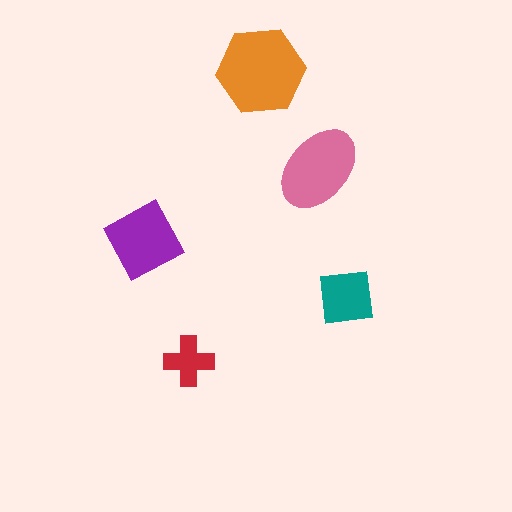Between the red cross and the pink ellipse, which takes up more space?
The pink ellipse.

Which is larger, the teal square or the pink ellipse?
The pink ellipse.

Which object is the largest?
The orange hexagon.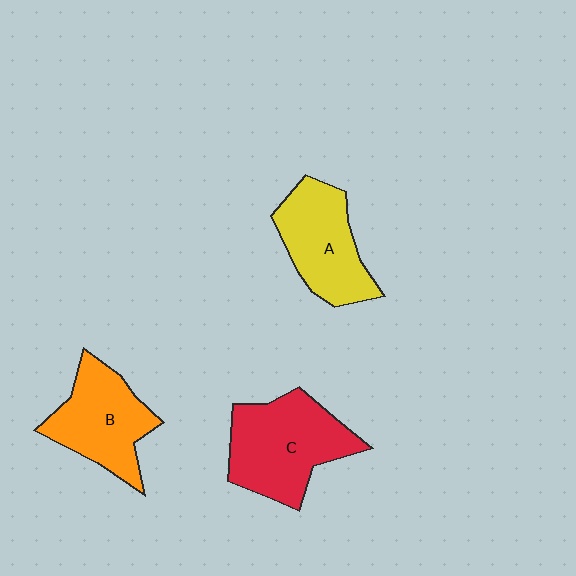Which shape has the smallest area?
Shape A (yellow).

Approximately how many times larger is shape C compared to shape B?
Approximately 1.2 times.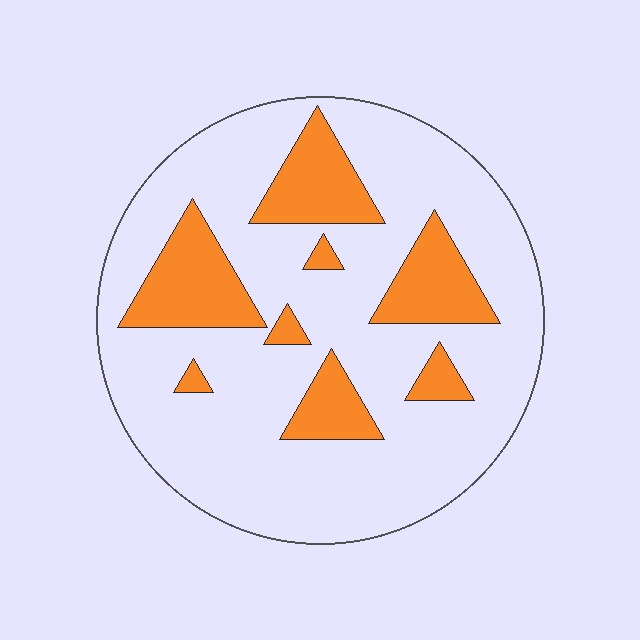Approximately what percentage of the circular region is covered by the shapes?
Approximately 20%.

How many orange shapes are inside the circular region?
8.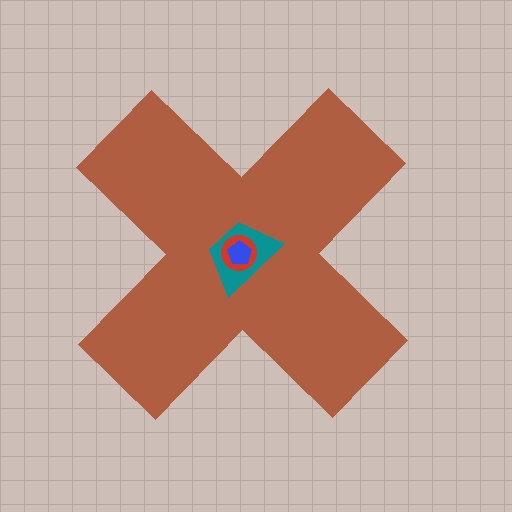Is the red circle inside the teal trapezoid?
Yes.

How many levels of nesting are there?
4.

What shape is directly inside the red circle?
The blue pentagon.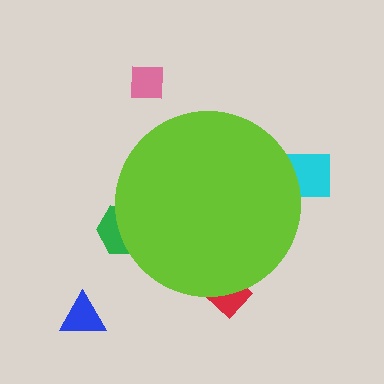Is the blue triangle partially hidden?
No, the blue triangle is fully visible.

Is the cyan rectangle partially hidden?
Yes, the cyan rectangle is partially hidden behind the lime circle.